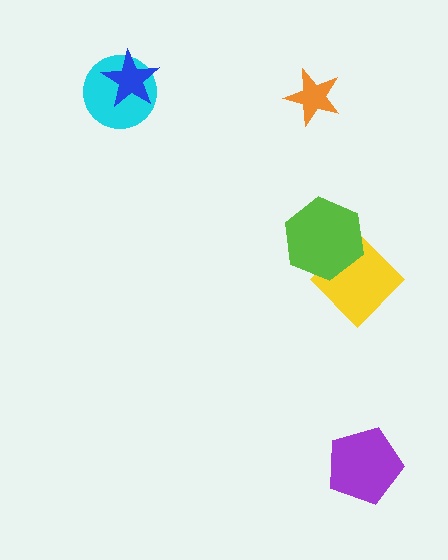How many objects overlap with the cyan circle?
1 object overlaps with the cyan circle.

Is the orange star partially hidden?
No, no other shape covers it.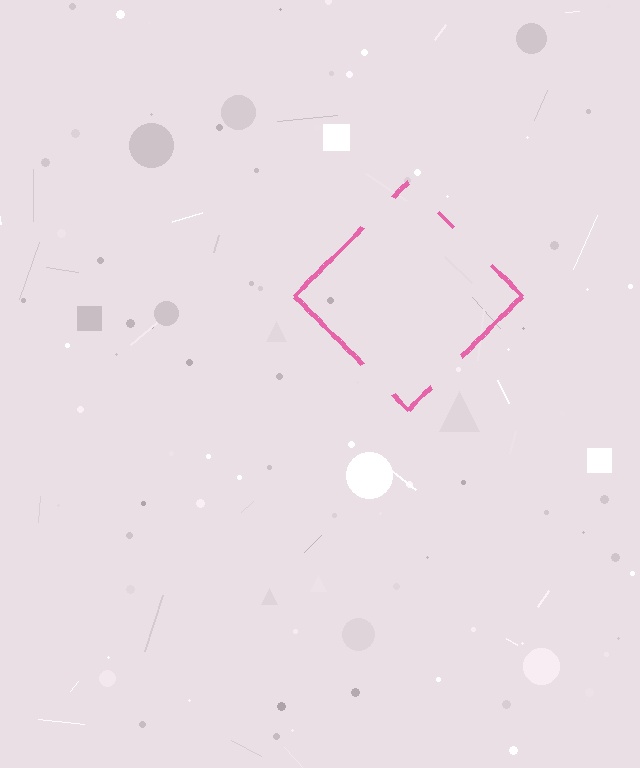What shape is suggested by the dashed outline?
The dashed outline suggests a diamond.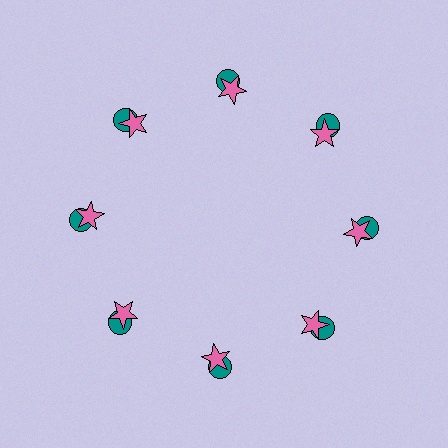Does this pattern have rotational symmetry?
Yes, this pattern has 8-fold rotational symmetry. It looks the same after rotating 45 degrees around the center.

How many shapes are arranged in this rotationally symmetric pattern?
There are 16 shapes, arranged in 8 groups of 2.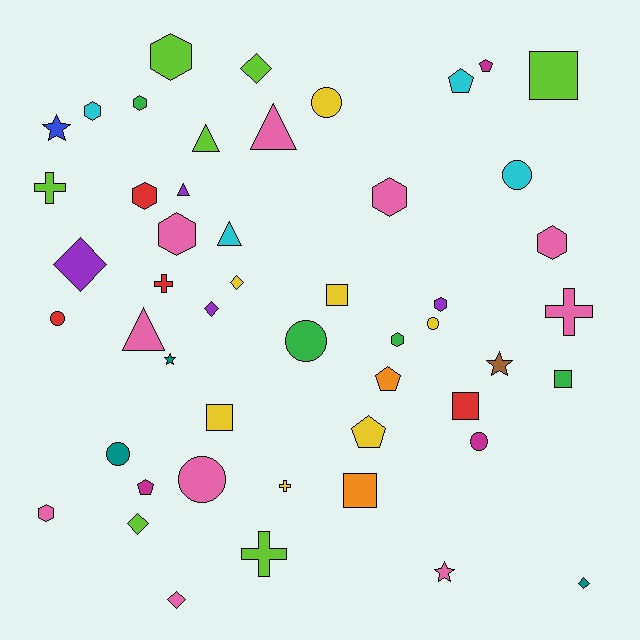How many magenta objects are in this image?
There are 3 magenta objects.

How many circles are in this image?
There are 8 circles.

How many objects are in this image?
There are 50 objects.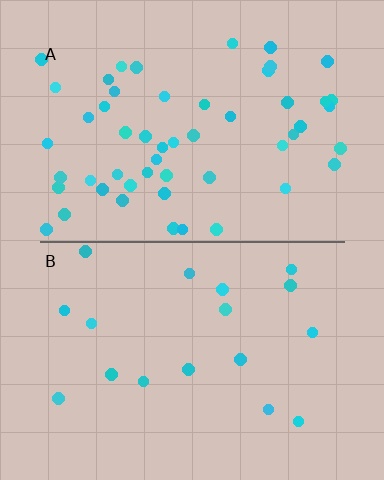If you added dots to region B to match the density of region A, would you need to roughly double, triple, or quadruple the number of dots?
Approximately triple.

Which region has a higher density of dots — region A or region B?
A (the top).